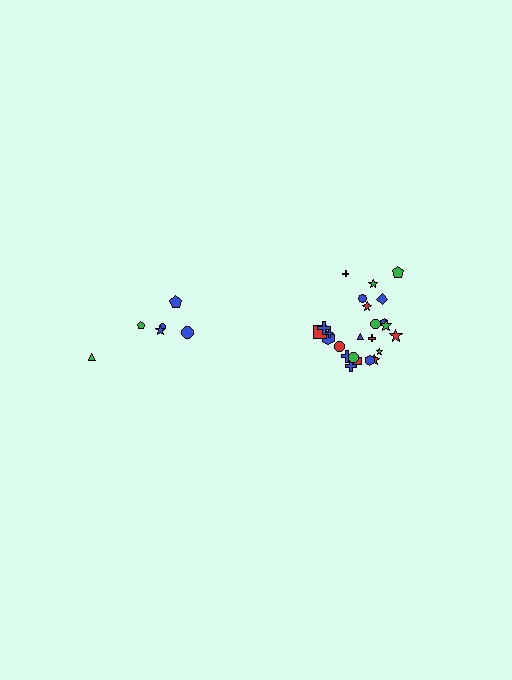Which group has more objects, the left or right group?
The right group.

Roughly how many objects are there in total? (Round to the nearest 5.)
Roughly 30 objects in total.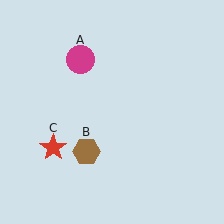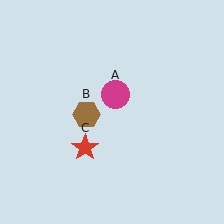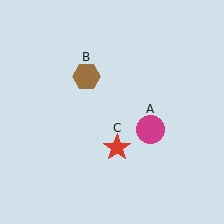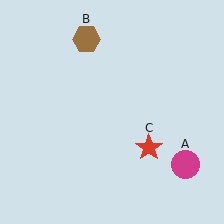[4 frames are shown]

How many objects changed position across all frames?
3 objects changed position: magenta circle (object A), brown hexagon (object B), red star (object C).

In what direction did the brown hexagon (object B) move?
The brown hexagon (object B) moved up.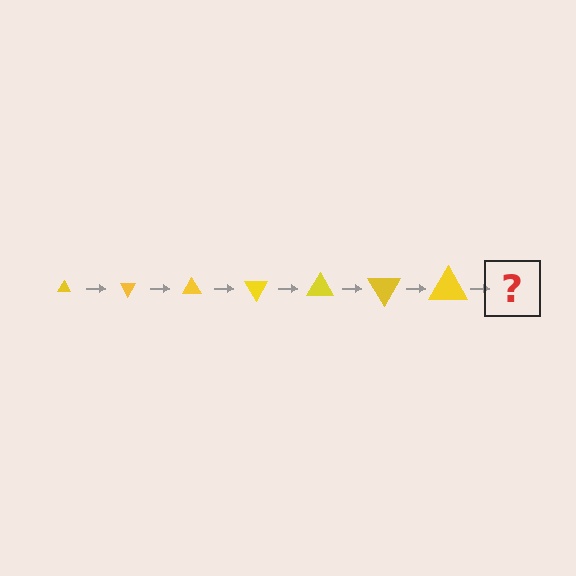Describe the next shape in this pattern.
It should be a triangle, larger than the previous one and rotated 420 degrees from the start.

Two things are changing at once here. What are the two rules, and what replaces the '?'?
The two rules are that the triangle grows larger each step and it rotates 60 degrees each step. The '?' should be a triangle, larger than the previous one and rotated 420 degrees from the start.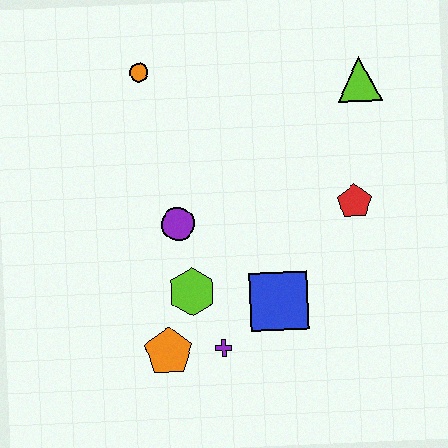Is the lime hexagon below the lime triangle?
Yes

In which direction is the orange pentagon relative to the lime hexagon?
The orange pentagon is below the lime hexagon.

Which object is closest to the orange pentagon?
The purple cross is closest to the orange pentagon.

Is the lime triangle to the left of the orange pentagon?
No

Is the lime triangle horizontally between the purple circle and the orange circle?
No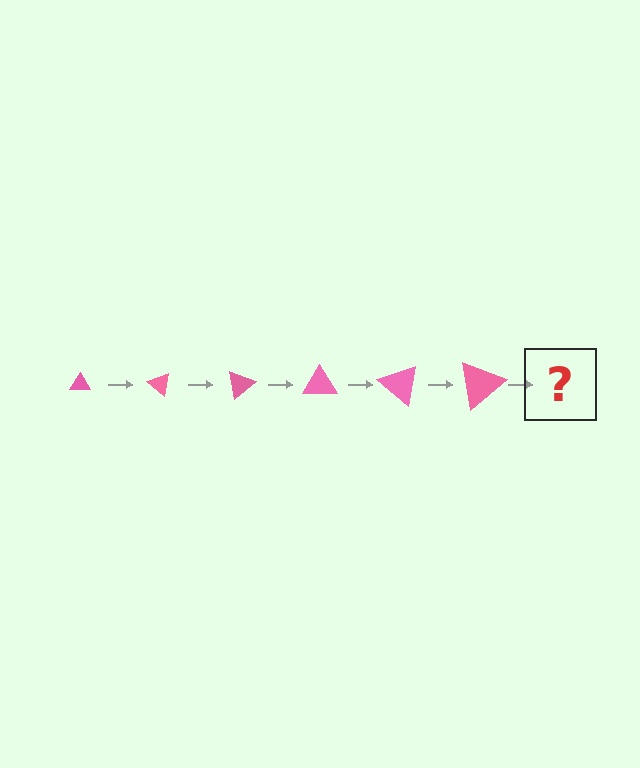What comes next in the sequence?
The next element should be a triangle, larger than the previous one and rotated 240 degrees from the start.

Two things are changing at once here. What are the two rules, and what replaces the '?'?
The two rules are that the triangle grows larger each step and it rotates 40 degrees each step. The '?' should be a triangle, larger than the previous one and rotated 240 degrees from the start.